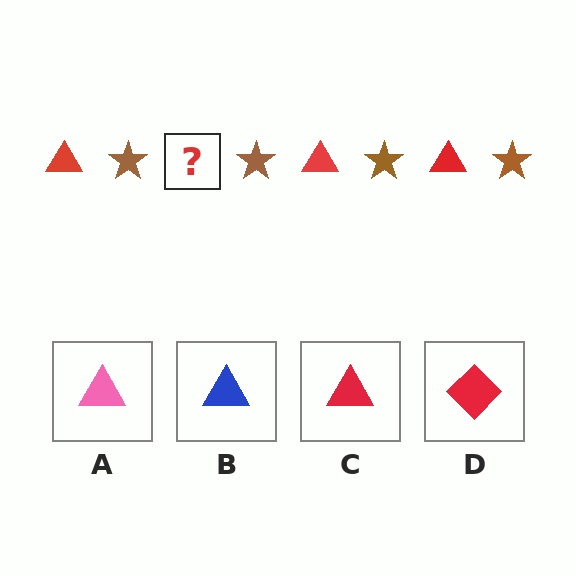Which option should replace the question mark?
Option C.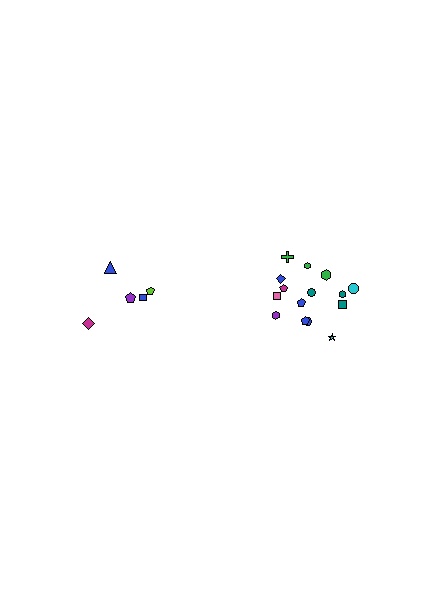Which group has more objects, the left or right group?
The right group.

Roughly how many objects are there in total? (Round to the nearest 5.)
Roughly 20 objects in total.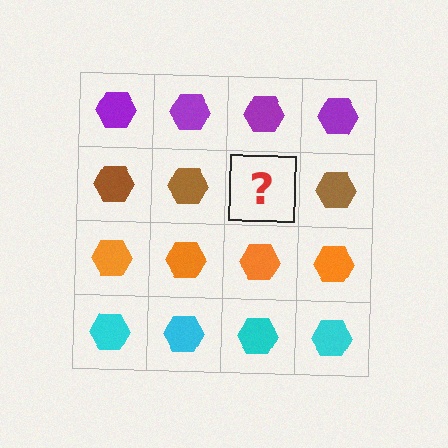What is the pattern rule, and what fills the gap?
The rule is that each row has a consistent color. The gap should be filled with a brown hexagon.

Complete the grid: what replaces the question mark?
The question mark should be replaced with a brown hexagon.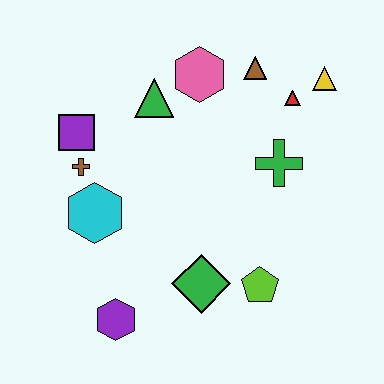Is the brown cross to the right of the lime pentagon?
No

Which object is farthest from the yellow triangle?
The purple hexagon is farthest from the yellow triangle.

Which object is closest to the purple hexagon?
The green diamond is closest to the purple hexagon.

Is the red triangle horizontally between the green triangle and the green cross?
No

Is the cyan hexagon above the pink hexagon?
No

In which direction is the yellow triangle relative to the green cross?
The yellow triangle is above the green cross.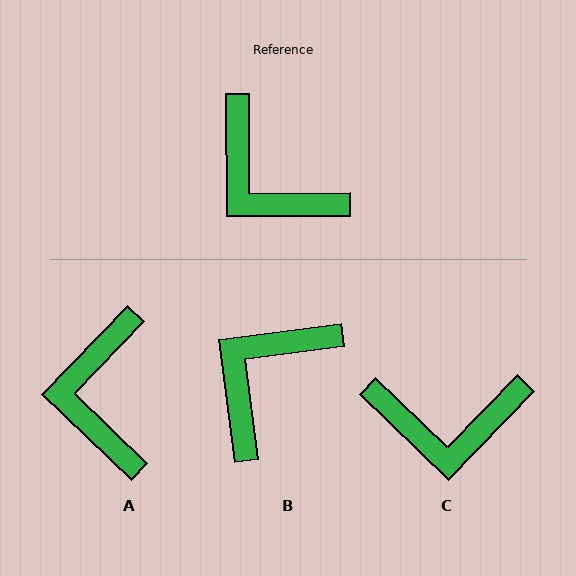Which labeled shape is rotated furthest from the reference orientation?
B, about 83 degrees away.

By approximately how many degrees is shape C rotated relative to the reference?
Approximately 46 degrees counter-clockwise.